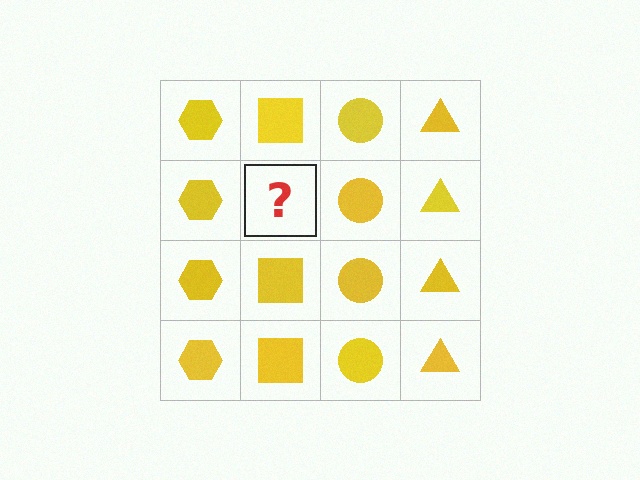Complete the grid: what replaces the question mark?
The question mark should be replaced with a yellow square.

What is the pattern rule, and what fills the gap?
The rule is that each column has a consistent shape. The gap should be filled with a yellow square.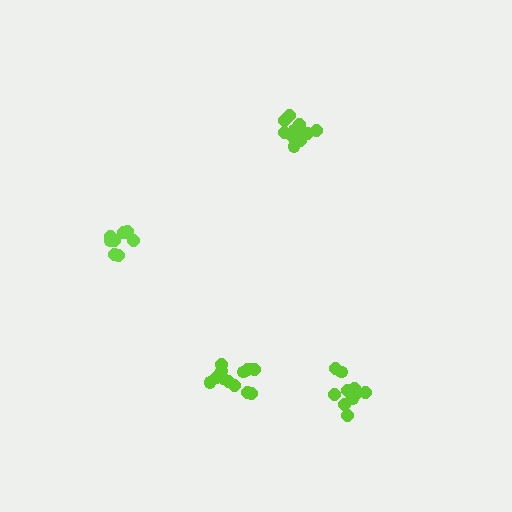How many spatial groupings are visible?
There are 4 spatial groupings.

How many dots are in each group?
Group 1: 9 dots, Group 2: 13 dots, Group 3: 14 dots, Group 4: 10 dots (46 total).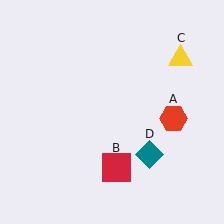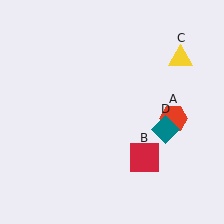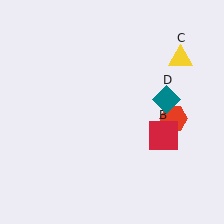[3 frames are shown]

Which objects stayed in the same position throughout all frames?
Red hexagon (object A) and yellow triangle (object C) remained stationary.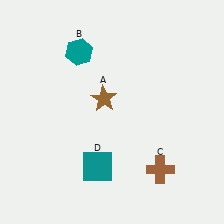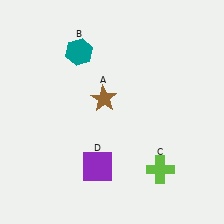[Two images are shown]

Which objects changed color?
C changed from brown to lime. D changed from teal to purple.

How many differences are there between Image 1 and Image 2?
There are 2 differences between the two images.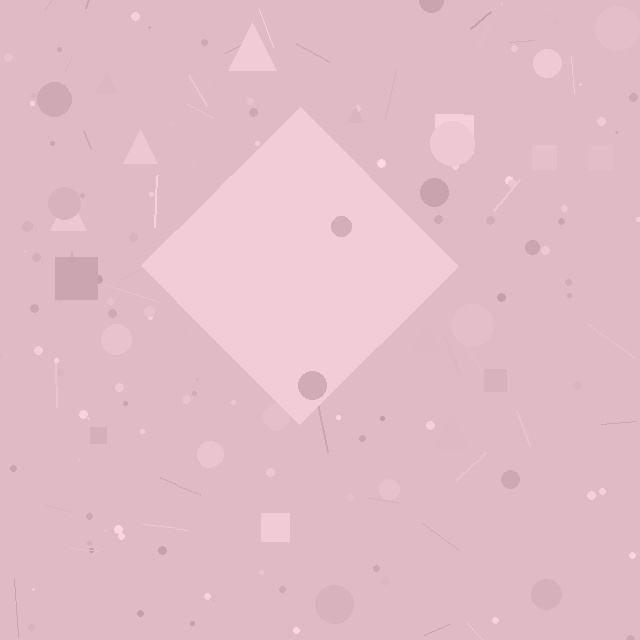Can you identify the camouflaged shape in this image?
The camouflaged shape is a diamond.